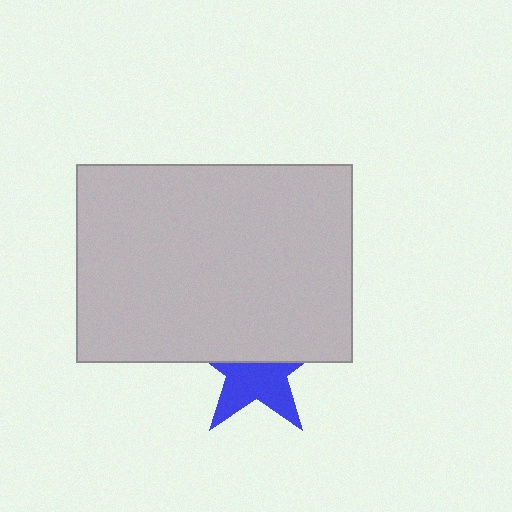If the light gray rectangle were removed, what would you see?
You would see the complete blue star.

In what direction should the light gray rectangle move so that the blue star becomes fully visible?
The light gray rectangle should move up. That is the shortest direction to clear the overlap and leave the blue star fully visible.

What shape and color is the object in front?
The object in front is a light gray rectangle.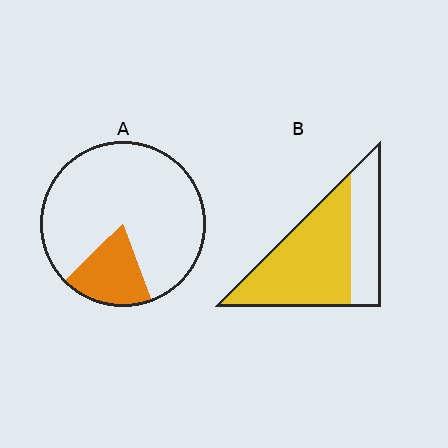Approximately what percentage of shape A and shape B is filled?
A is approximately 20% and B is approximately 65%.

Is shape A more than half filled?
No.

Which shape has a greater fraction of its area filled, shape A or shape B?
Shape B.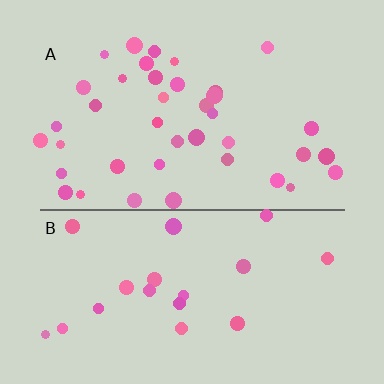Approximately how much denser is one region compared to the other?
Approximately 2.0× — region A over region B.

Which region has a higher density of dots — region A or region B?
A (the top).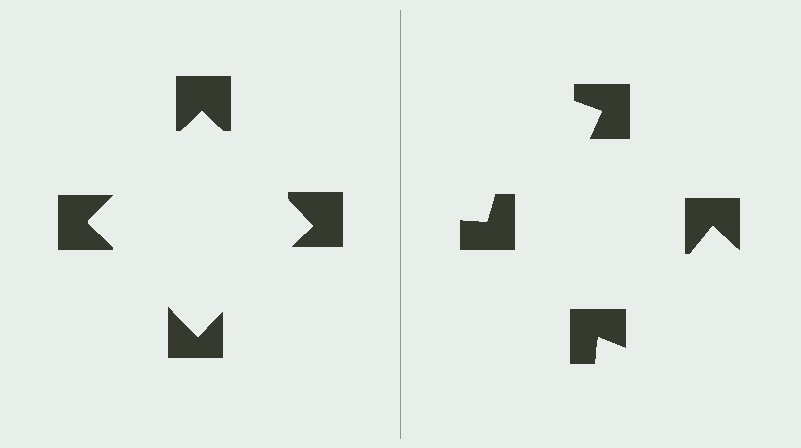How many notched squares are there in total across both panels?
8 — 4 on each side.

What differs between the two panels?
The notched squares are positioned identically on both sides; only the wedge orientations differ. On the left they align to a square; on the right they are misaligned.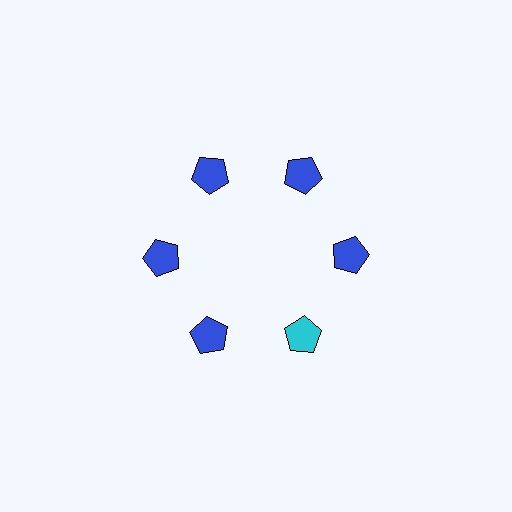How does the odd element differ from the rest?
It has a different color: cyan instead of blue.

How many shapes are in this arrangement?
There are 6 shapes arranged in a ring pattern.